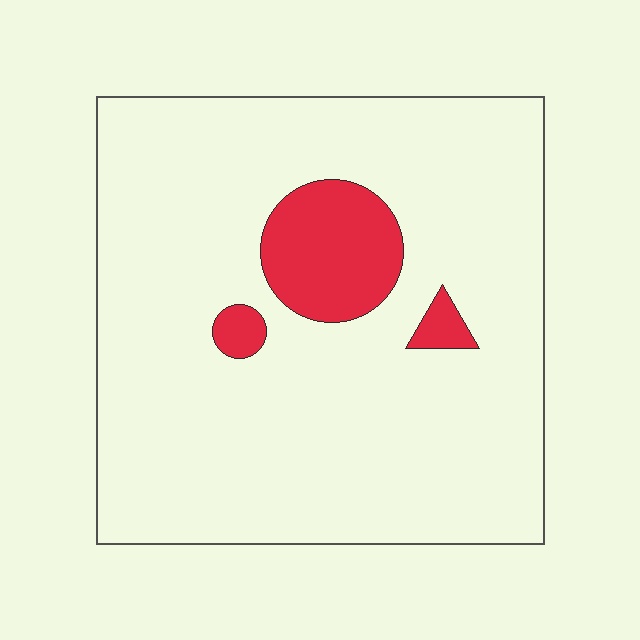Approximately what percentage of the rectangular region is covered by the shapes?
Approximately 10%.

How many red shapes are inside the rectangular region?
3.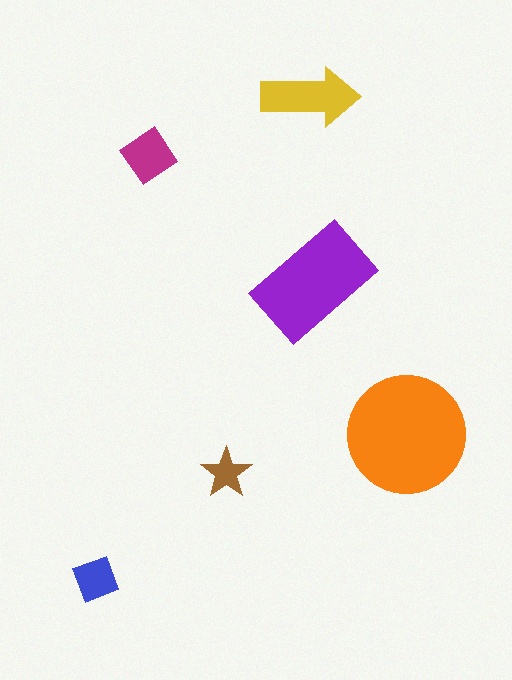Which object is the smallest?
The brown star.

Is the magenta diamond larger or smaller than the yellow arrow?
Smaller.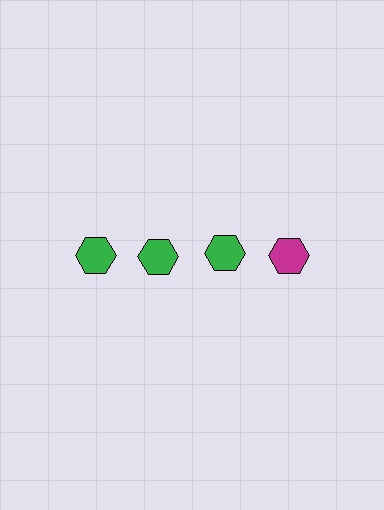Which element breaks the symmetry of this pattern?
The magenta hexagon in the top row, second from right column breaks the symmetry. All other shapes are green hexagons.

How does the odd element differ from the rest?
It has a different color: magenta instead of green.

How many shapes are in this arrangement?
There are 4 shapes arranged in a grid pattern.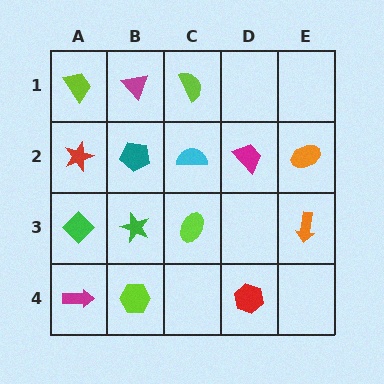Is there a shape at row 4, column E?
No, that cell is empty.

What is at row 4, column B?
A lime hexagon.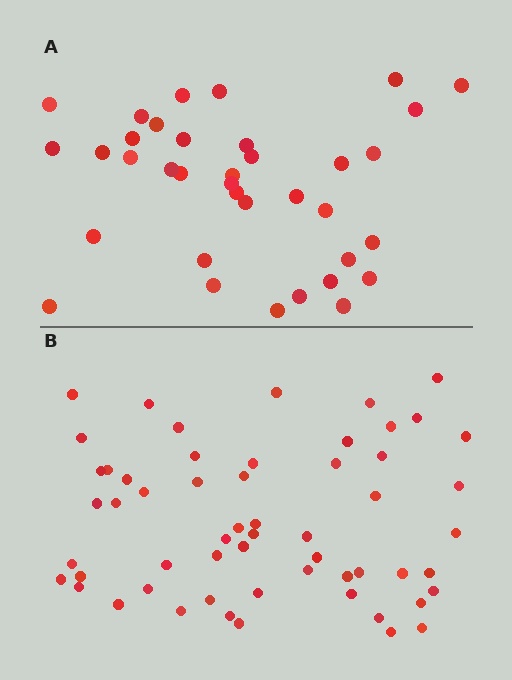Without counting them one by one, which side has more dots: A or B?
Region B (the bottom region) has more dots.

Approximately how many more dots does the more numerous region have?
Region B has approximately 20 more dots than region A.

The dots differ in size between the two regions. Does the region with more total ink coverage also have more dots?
No. Region A has more total ink coverage because its dots are larger, but region B actually contains more individual dots. Total area can be misleading — the number of items is what matters here.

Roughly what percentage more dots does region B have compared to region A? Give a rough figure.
About 60% more.